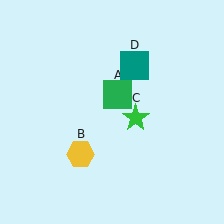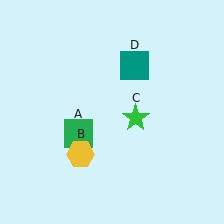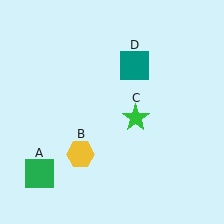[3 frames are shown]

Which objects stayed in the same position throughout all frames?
Yellow hexagon (object B) and green star (object C) and teal square (object D) remained stationary.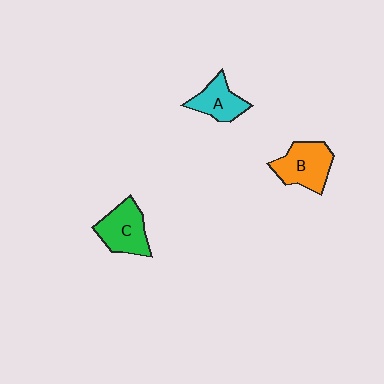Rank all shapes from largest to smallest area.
From largest to smallest: B (orange), C (green), A (cyan).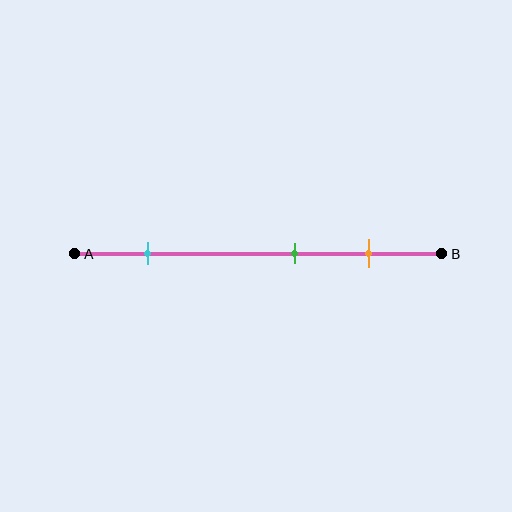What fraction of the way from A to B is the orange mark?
The orange mark is approximately 80% (0.8) of the way from A to B.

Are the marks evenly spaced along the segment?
No, the marks are not evenly spaced.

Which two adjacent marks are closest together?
The green and orange marks are the closest adjacent pair.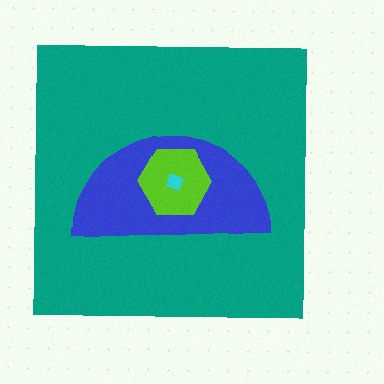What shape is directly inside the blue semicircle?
The lime hexagon.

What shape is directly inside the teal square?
The blue semicircle.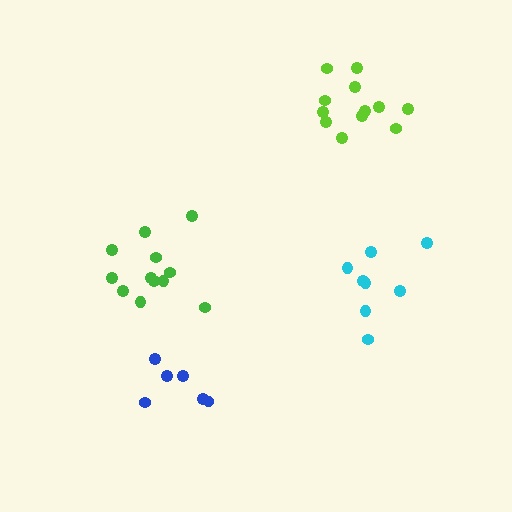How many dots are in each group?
Group 1: 12 dots, Group 2: 6 dots, Group 3: 8 dots, Group 4: 12 dots (38 total).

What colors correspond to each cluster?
The clusters are colored: green, blue, cyan, lime.